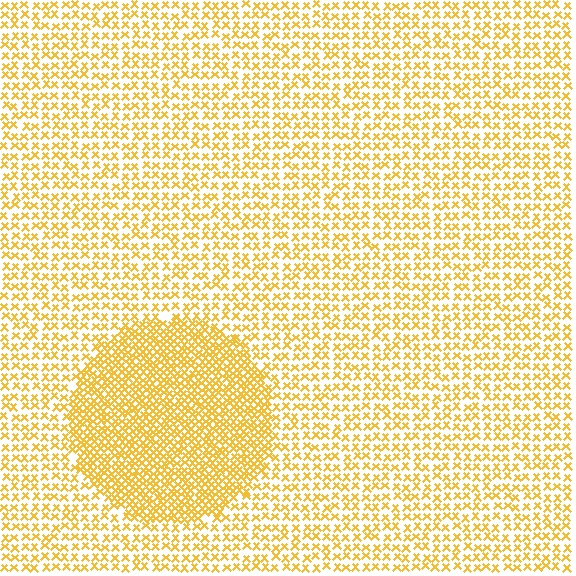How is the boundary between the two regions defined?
The boundary is defined by a change in element density (approximately 2.1x ratio). All elements are the same color, size, and shape.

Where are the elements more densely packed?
The elements are more densely packed inside the circle boundary.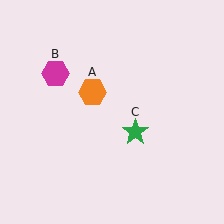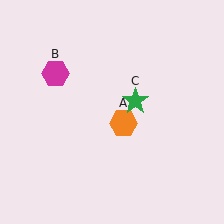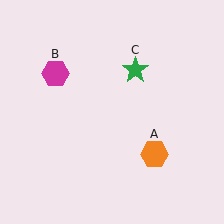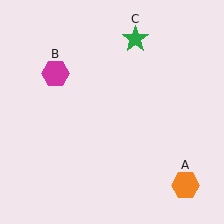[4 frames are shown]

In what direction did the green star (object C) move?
The green star (object C) moved up.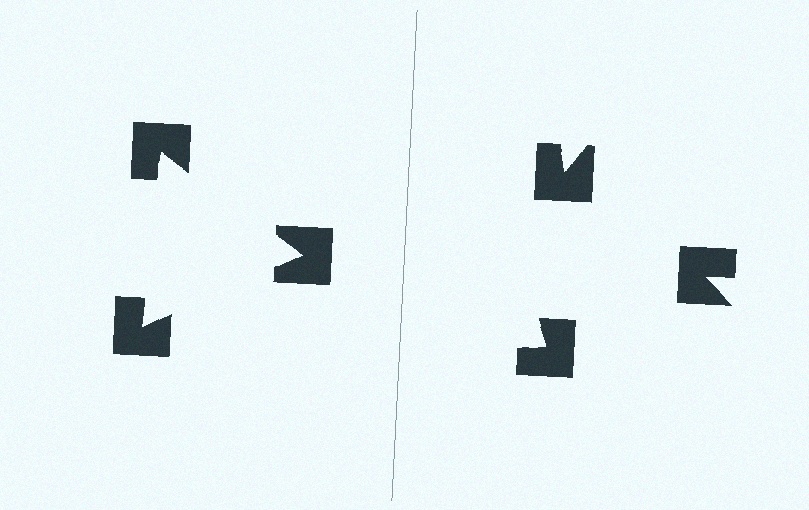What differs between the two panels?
The notched squares are positioned identically on both sides; only the wedge orientations differ. On the left they align to a triangle; on the right they are misaligned.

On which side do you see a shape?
An illusory triangle appears on the left side. On the right side the wedge cuts are rotated, so no coherent shape forms.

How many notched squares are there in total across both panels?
6 — 3 on each side.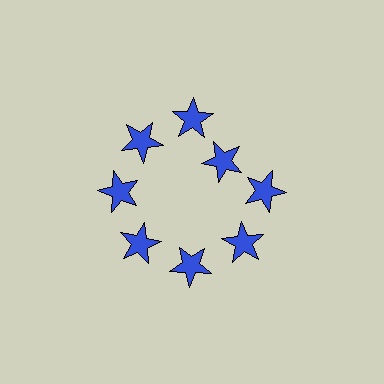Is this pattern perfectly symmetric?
No. The 8 blue stars are arranged in a ring, but one element near the 2 o'clock position is pulled inward toward the center, breaking the 8-fold rotational symmetry.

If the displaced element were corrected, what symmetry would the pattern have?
It would have 8-fold rotational symmetry — the pattern would map onto itself every 45 degrees.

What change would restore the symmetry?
The symmetry would be restored by moving it outward, back onto the ring so that all 8 stars sit at equal angles and equal distance from the center.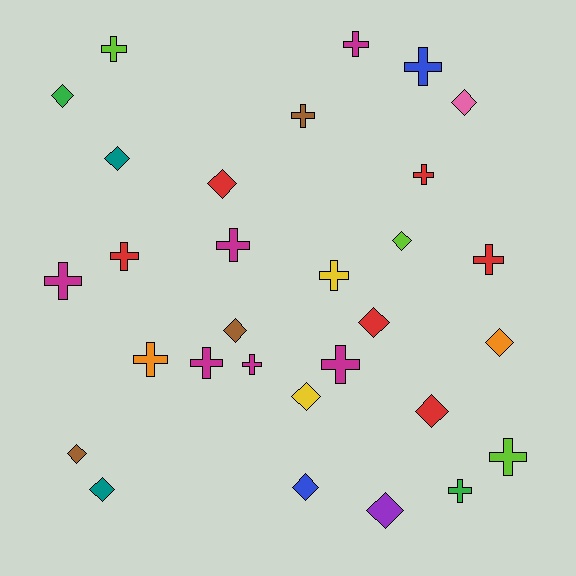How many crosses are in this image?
There are 16 crosses.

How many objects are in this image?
There are 30 objects.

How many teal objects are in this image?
There are 2 teal objects.